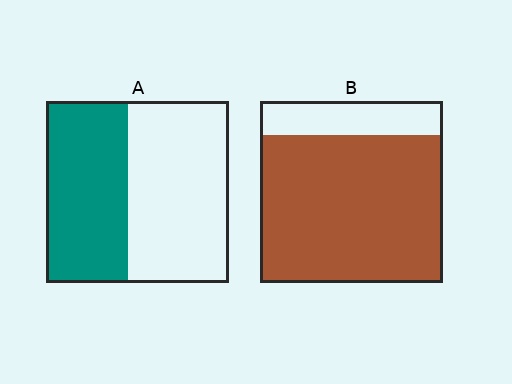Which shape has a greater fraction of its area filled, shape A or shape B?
Shape B.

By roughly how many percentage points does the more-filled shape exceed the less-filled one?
By roughly 35 percentage points (B over A).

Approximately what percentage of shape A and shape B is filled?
A is approximately 45% and B is approximately 80%.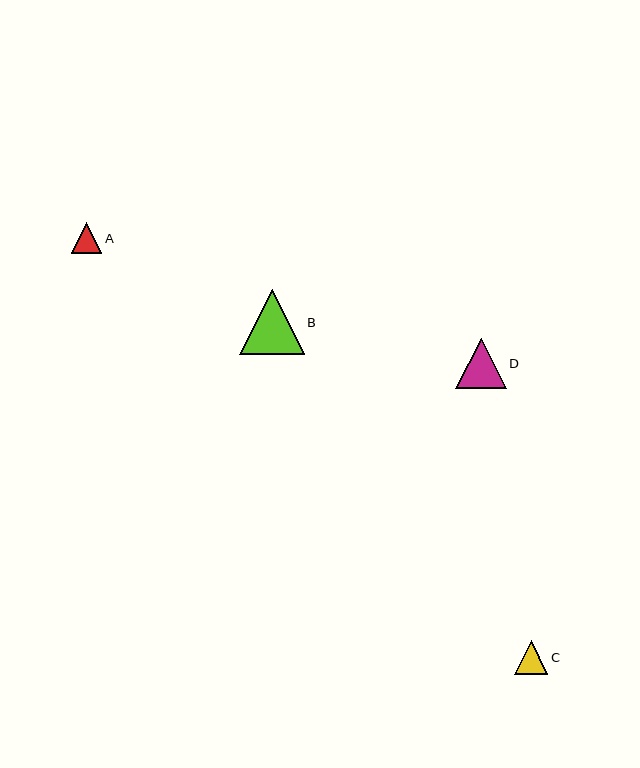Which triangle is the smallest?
Triangle A is the smallest with a size of approximately 31 pixels.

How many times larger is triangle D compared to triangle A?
Triangle D is approximately 1.6 times the size of triangle A.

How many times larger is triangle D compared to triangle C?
Triangle D is approximately 1.5 times the size of triangle C.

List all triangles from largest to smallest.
From largest to smallest: B, D, C, A.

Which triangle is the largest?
Triangle B is the largest with a size of approximately 65 pixels.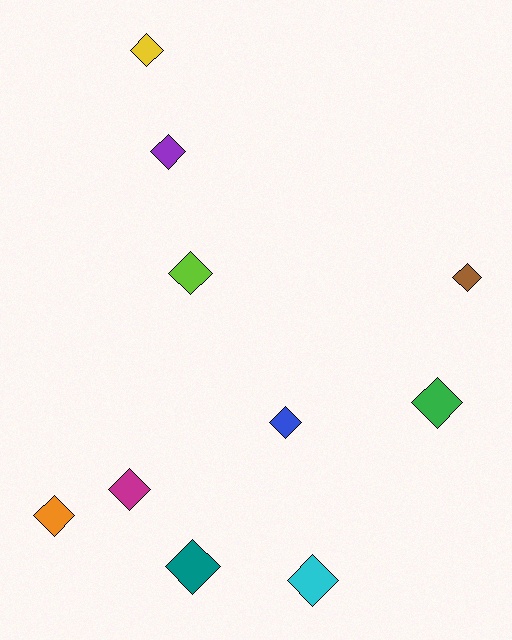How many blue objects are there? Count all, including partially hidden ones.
There is 1 blue object.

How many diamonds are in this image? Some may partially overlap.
There are 10 diamonds.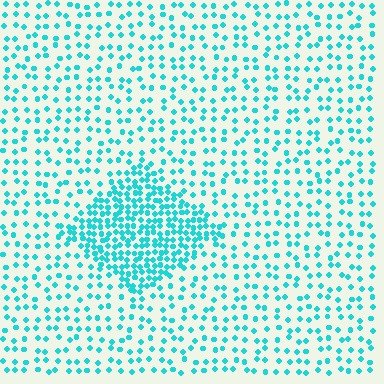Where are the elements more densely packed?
The elements are more densely packed inside the diamond boundary.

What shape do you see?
I see a diamond.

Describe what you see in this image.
The image contains small cyan elements arranged at two different densities. A diamond-shaped region is visible where the elements are more densely packed than the surrounding area.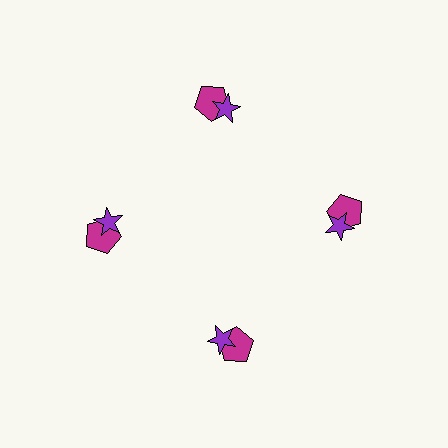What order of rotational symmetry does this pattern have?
This pattern has 4-fold rotational symmetry.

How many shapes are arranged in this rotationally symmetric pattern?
There are 8 shapes, arranged in 4 groups of 2.